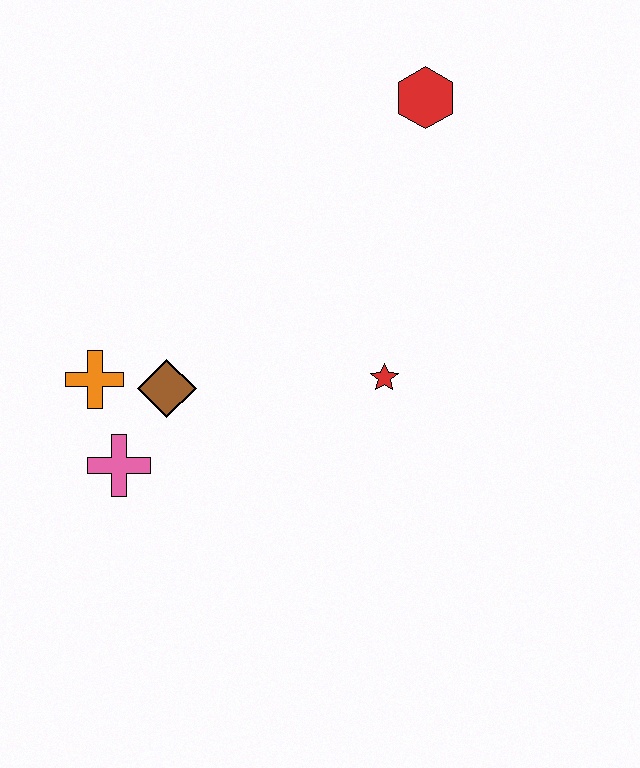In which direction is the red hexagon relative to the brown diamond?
The red hexagon is above the brown diamond.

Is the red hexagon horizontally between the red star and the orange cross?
No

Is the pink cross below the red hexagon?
Yes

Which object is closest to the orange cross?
The brown diamond is closest to the orange cross.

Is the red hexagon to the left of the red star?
No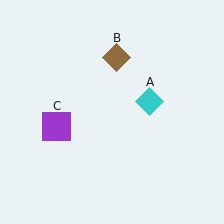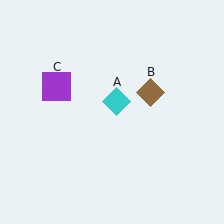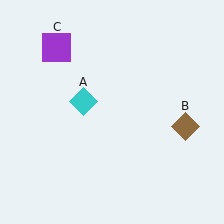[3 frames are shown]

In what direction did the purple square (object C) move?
The purple square (object C) moved up.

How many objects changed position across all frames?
3 objects changed position: cyan diamond (object A), brown diamond (object B), purple square (object C).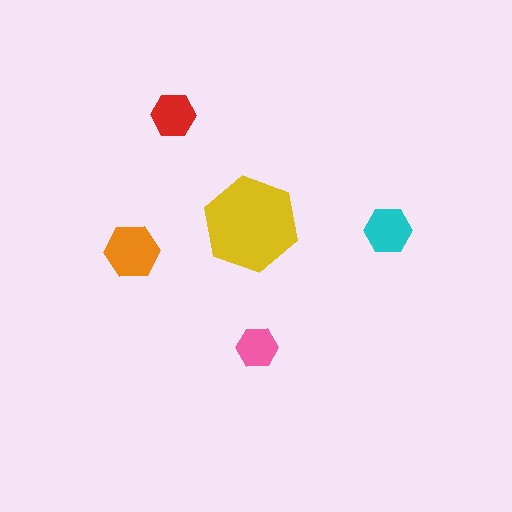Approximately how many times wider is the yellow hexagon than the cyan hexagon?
About 2 times wider.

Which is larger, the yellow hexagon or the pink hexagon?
The yellow one.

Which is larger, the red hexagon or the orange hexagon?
The orange one.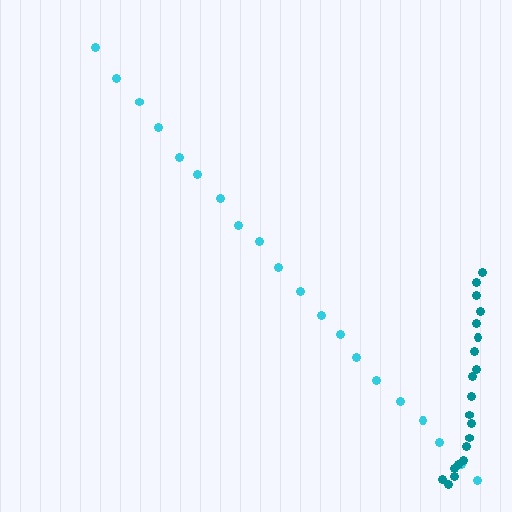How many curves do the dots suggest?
There are 2 distinct paths.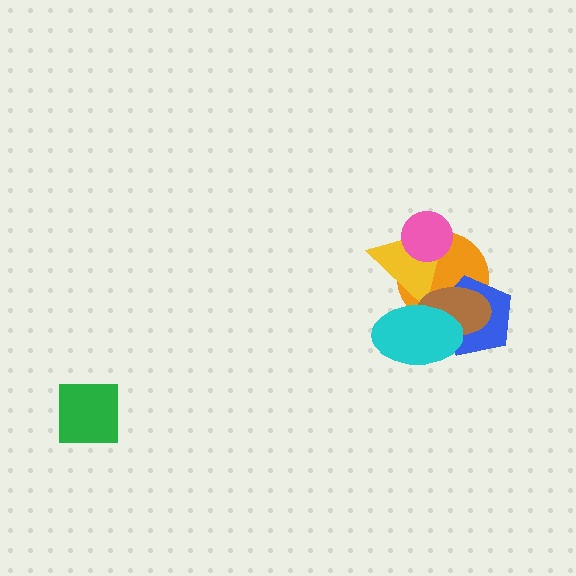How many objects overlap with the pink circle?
2 objects overlap with the pink circle.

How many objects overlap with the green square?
0 objects overlap with the green square.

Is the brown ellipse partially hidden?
Yes, it is partially covered by another shape.